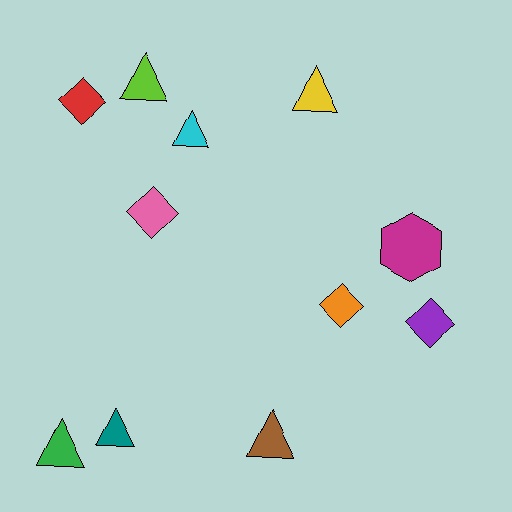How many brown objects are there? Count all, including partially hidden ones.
There is 1 brown object.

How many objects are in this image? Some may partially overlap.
There are 11 objects.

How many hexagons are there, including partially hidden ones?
There is 1 hexagon.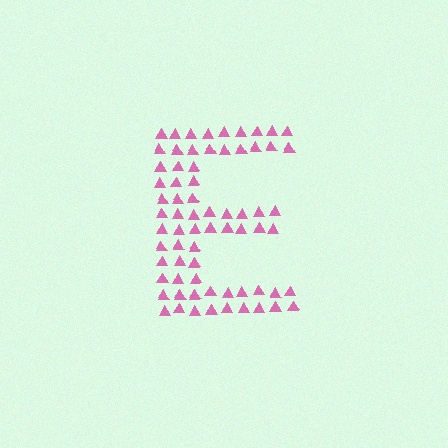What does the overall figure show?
The overall figure shows the letter E.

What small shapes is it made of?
It is made of small triangles.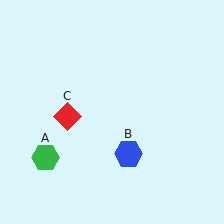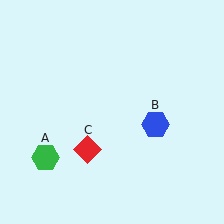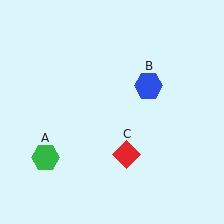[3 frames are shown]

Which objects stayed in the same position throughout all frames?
Green hexagon (object A) remained stationary.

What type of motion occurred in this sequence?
The blue hexagon (object B), red diamond (object C) rotated counterclockwise around the center of the scene.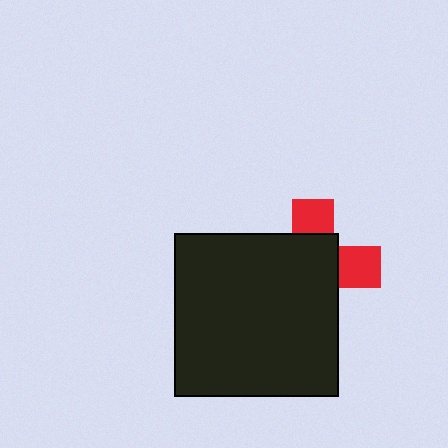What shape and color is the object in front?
The object in front is a black square.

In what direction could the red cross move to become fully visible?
The red cross could move toward the upper-right. That would shift it out from behind the black square entirely.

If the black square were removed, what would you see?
You would see the complete red cross.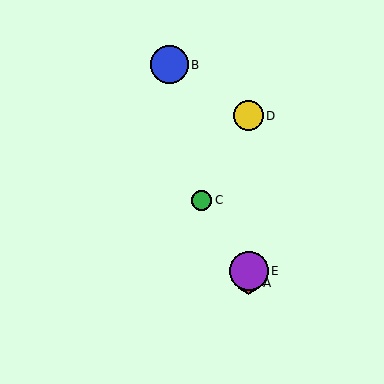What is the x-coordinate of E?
Object E is at x≈249.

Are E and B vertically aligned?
No, E is at x≈249 and B is at x≈169.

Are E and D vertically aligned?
Yes, both are at x≈249.